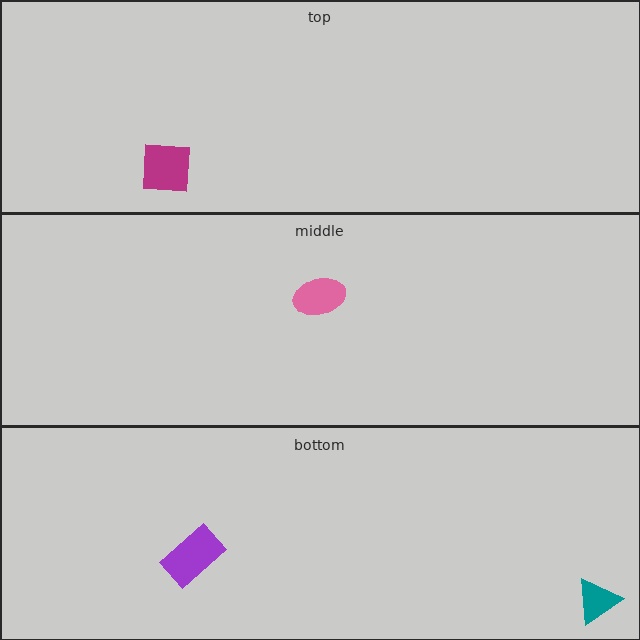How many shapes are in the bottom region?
2.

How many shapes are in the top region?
1.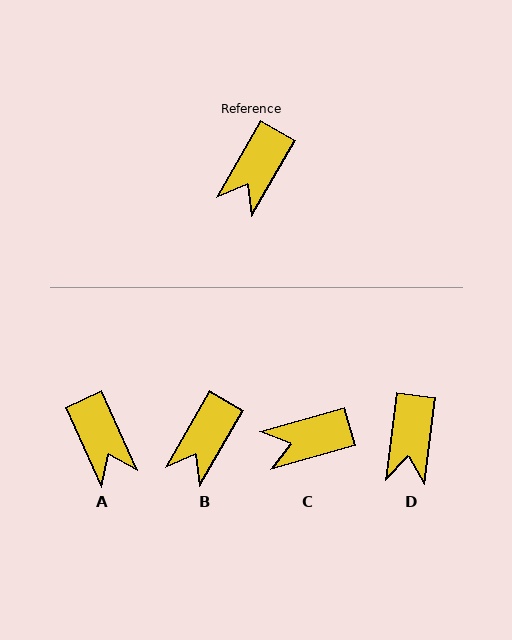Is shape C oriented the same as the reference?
No, it is off by about 44 degrees.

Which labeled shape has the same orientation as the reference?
B.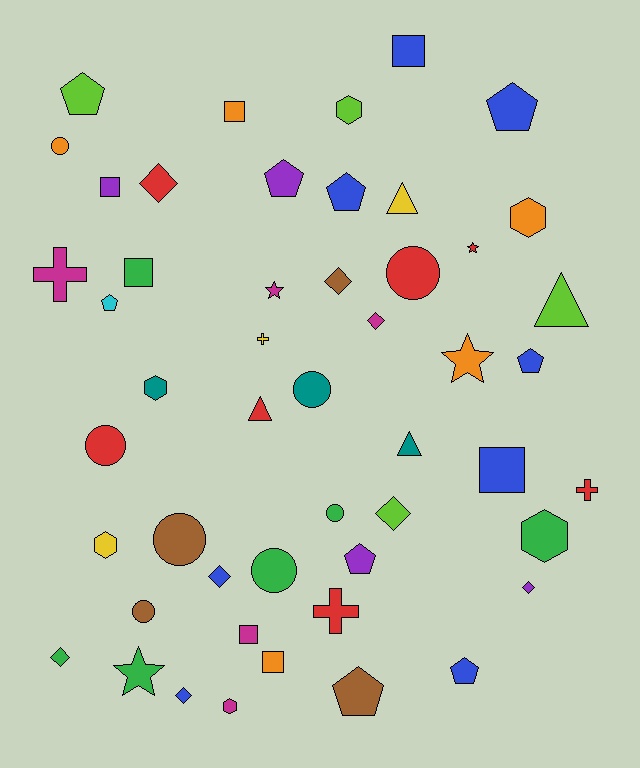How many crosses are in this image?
There are 4 crosses.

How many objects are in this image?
There are 50 objects.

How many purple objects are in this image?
There are 4 purple objects.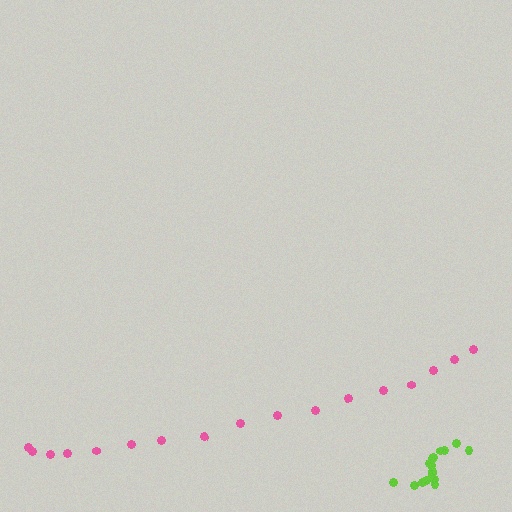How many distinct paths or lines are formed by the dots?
There are 2 distinct paths.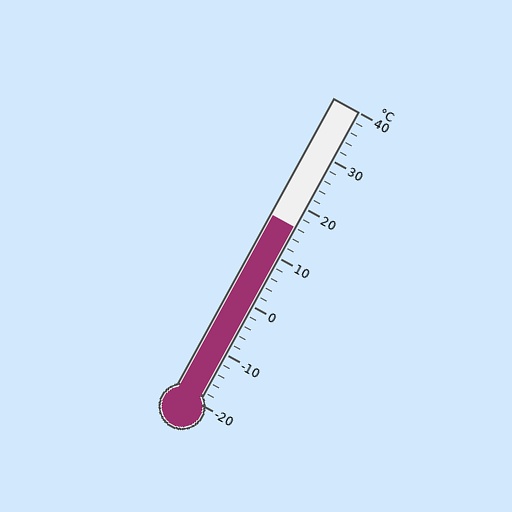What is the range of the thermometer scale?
The thermometer scale ranges from -20°C to 40°C.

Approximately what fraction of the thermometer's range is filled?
The thermometer is filled to approximately 60% of its range.